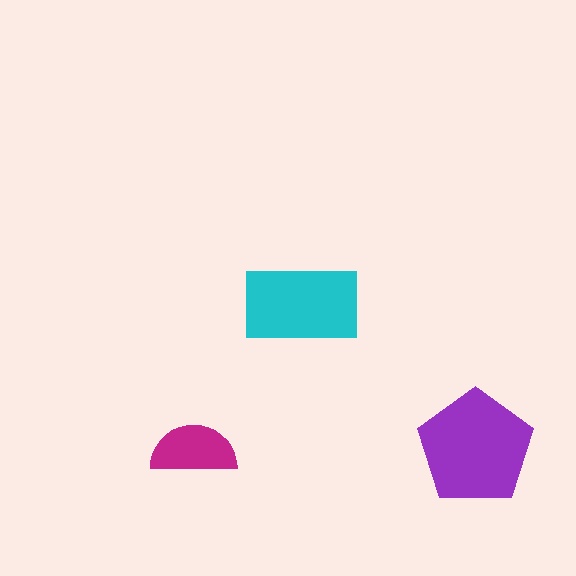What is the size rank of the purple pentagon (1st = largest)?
1st.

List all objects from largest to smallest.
The purple pentagon, the cyan rectangle, the magenta semicircle.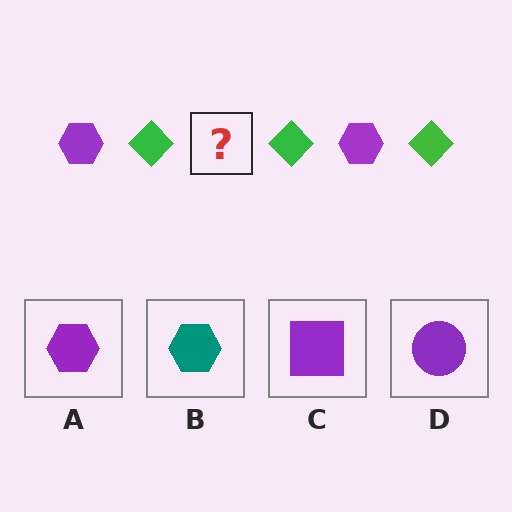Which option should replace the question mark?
Option A.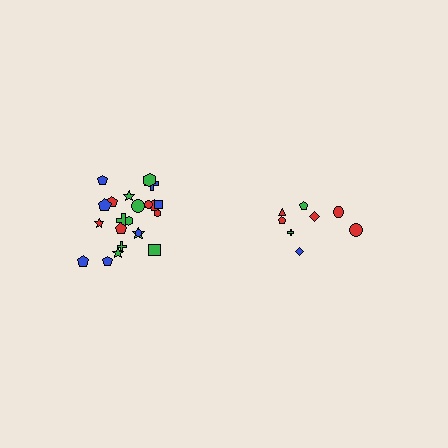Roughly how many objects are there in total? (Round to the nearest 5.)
Roughly 30 objects in total.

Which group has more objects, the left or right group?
The left group.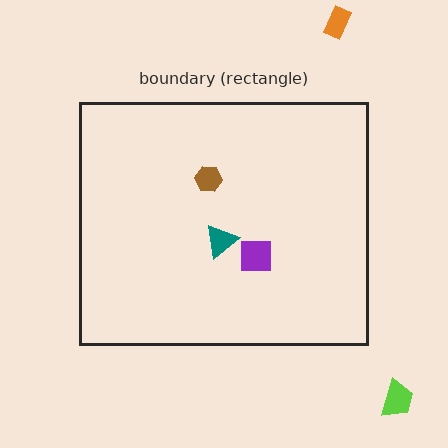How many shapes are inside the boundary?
3 inside, 2 outside.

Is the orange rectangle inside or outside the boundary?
Outside.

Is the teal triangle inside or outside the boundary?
Inside.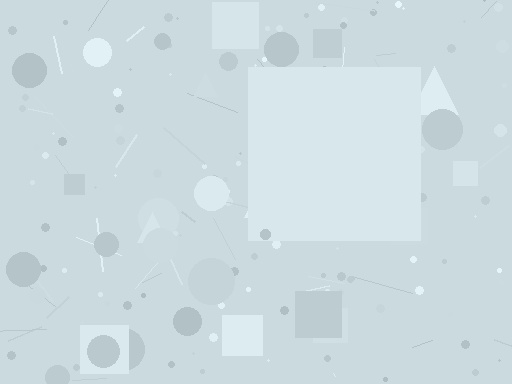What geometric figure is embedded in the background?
A square is embedded in the background.